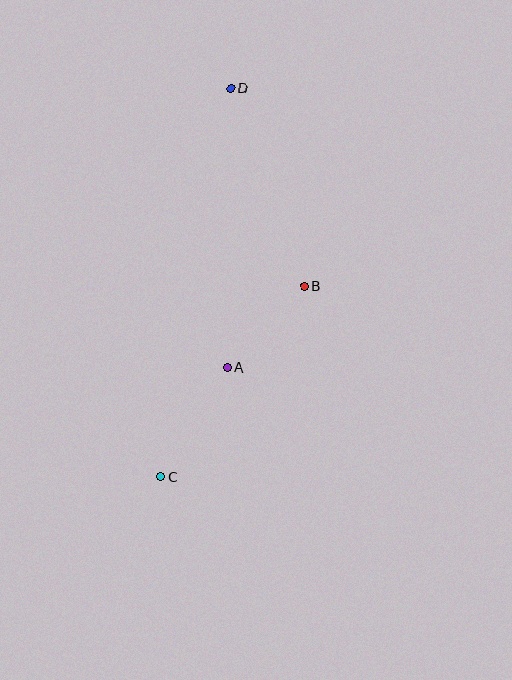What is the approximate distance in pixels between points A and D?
The distance between A and D is approximately 279 pixels.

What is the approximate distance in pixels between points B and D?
The distance between B and D is approximately 211 pixels.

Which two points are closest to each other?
Points A and B are closest to each other.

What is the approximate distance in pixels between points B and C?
The distance between B and C is approximately 238 pixels.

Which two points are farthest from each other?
Points C and D are farthest from each other.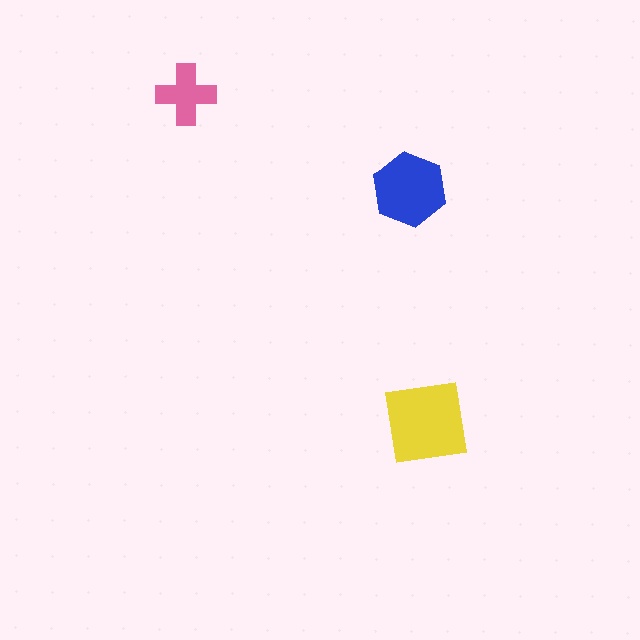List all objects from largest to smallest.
The yellow square, the blue hexagon, the pink cross.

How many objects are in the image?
There are 3 objects in the image.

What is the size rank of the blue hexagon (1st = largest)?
2nd.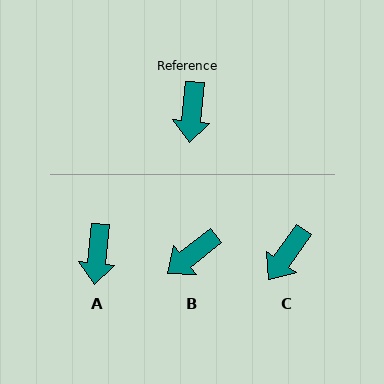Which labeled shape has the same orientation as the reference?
A.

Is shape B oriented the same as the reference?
No, it is off by about 46 degrees.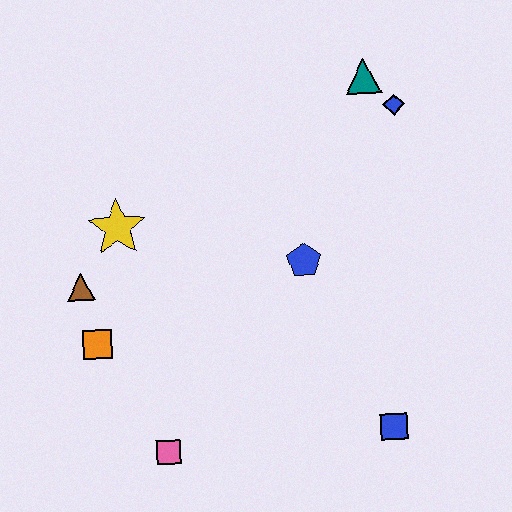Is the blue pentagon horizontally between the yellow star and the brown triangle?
No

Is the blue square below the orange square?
Yes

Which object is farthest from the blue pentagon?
The pink square is farthest from the blue pentagon.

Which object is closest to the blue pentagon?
The blue diamond is closest to the blue pentagon.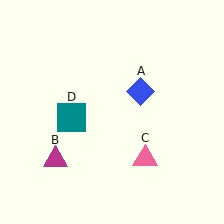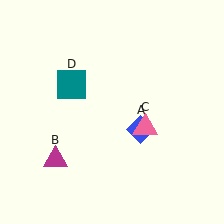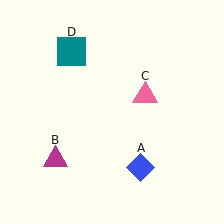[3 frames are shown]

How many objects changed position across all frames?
3 objects changed position: blue diamond (object A), pink triangle (object C), teal square (object D).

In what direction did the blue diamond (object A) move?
The blue diamond (object A) moved down.